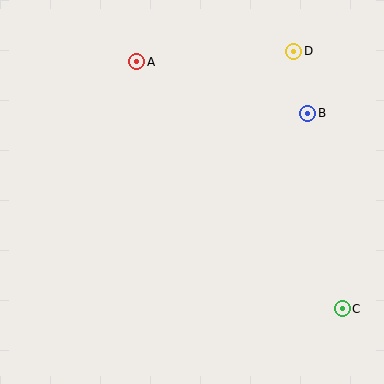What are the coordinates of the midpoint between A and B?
The midpoint between A and B is at (222, 88).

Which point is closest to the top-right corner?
Point D is closest to the top-right corner.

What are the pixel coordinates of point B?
Point B is at (308, 113).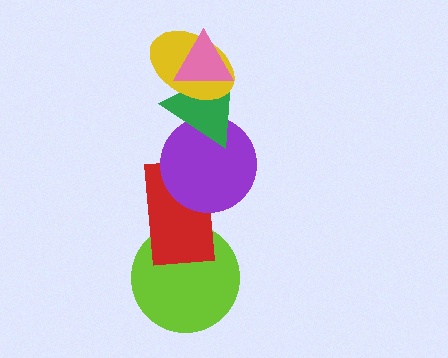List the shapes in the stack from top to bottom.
From top to bottom: the pink triangle, the yellow ellipse, the green triangle, the purple circle, the red rectangle, the lime circle.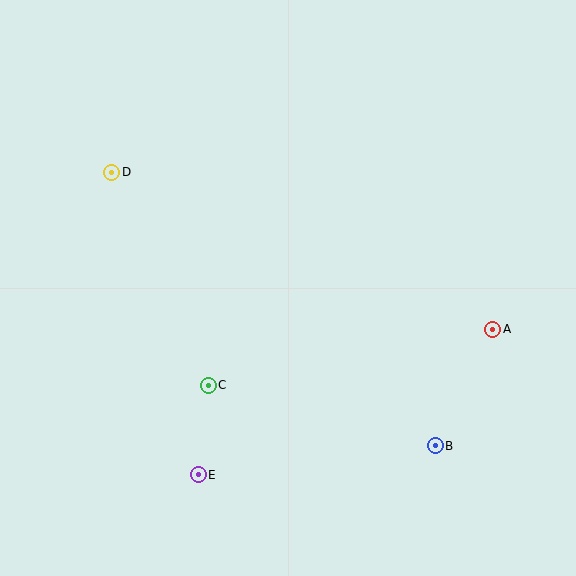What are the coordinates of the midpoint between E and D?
The midpoint between E and D is at (155, 324).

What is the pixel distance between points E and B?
The distance between E and B is 239 pixels.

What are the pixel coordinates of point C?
Point C is at (208, 385).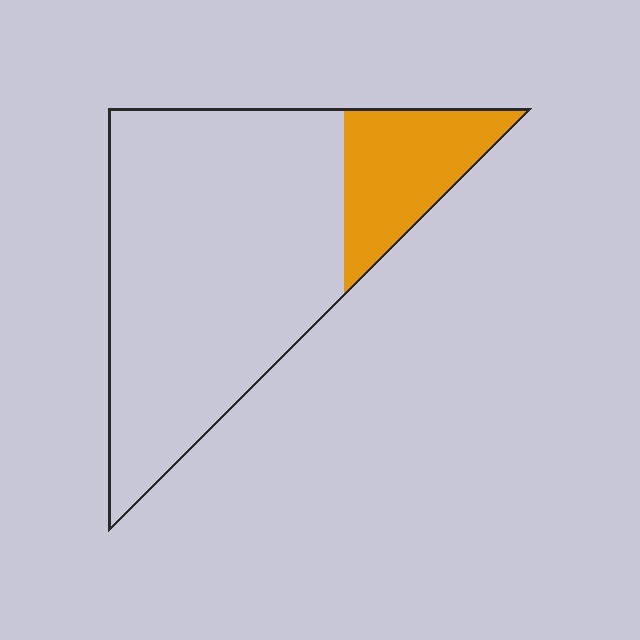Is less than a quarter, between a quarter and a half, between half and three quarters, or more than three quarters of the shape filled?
Less than a quarter.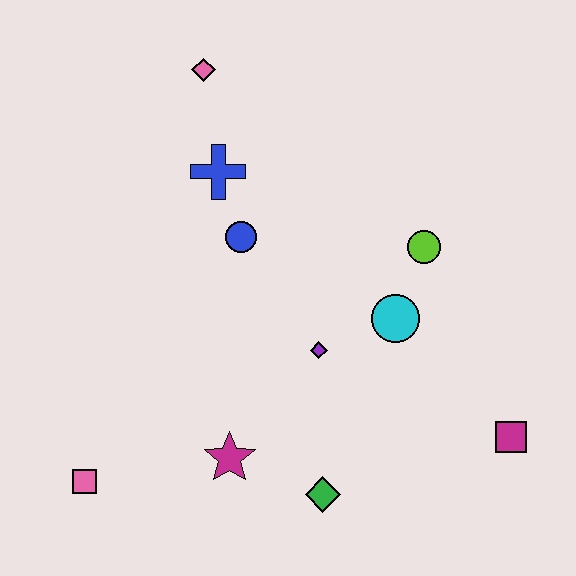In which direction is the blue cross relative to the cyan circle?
The blue cross is to the left of the cyan circle.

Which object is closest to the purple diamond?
The cyan circle is closest to the purple diamond.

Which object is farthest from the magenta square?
The pink diamond is farthest from the magenta square.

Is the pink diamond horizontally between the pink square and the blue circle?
Yes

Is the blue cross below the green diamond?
No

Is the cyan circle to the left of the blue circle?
No